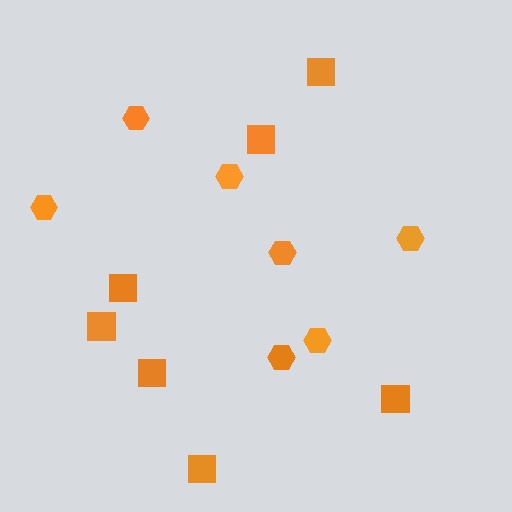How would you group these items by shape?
There are 2 groups: one group of squares (7) and one group of hexagons (7).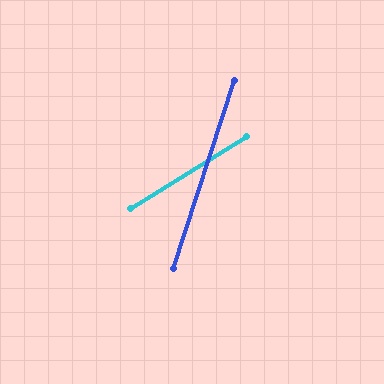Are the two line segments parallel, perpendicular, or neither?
Neither parallel nor perpendicular — they differ by about 40°.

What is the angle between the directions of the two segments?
Approximately 40 degrees.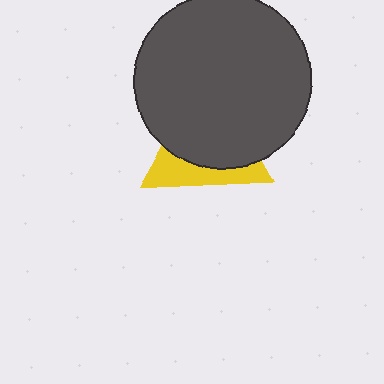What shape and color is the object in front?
The object in front is a dark gray circle.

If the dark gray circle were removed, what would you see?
You would see the complete yellow triangle.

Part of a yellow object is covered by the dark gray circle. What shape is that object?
It is a triangle.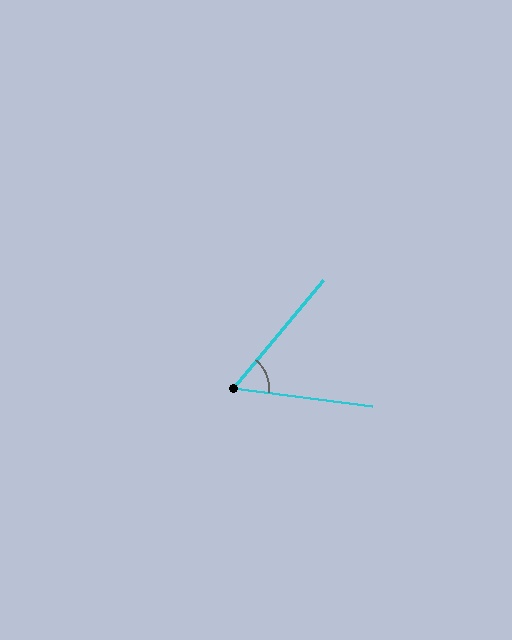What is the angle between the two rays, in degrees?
Approximately 58 degrees.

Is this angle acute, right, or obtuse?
It is acute.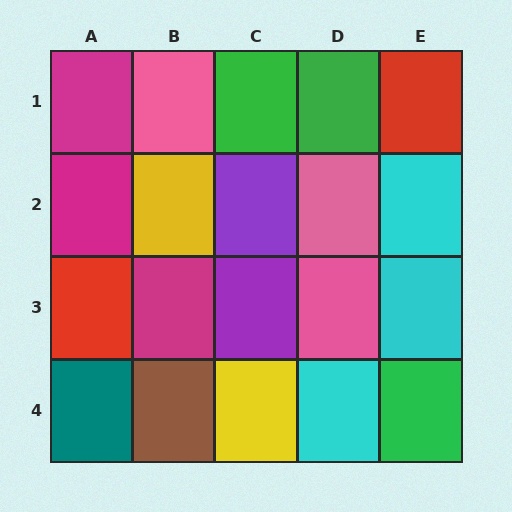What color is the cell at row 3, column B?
Magenta.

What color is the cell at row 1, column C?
Green.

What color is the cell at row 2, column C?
Purple.